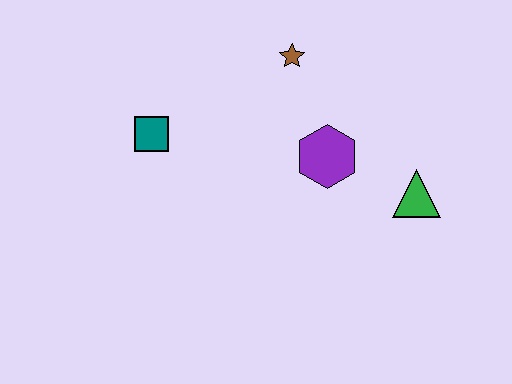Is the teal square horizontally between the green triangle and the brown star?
No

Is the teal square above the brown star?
No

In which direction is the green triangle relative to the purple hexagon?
The green triangle is to the right of the purple hexagon.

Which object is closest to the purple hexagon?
The green triangle is closest to the purple hexagon.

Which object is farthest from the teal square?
The green triangle is farthest from the teal square.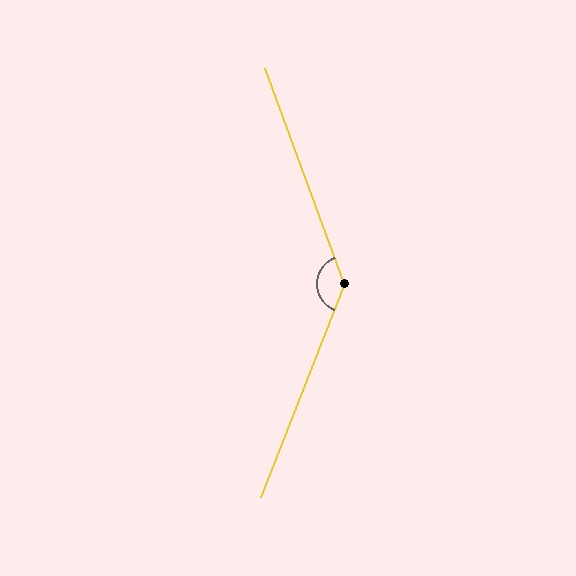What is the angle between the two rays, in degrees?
Approximately 138 degrees.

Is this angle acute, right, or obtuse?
It is obtuse.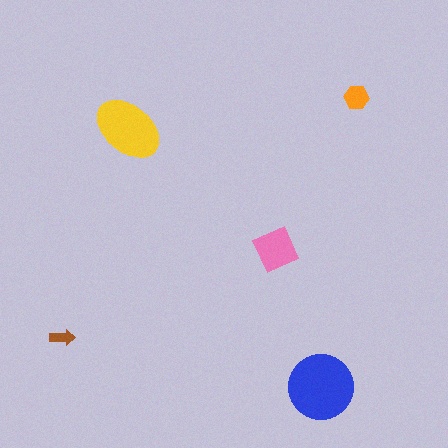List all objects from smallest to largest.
The brown arrow, the orange hexagon, the pink diamond, the yellow ellipse, the blue circle.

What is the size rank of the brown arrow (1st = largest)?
5th.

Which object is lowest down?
The blue circle is bottommost.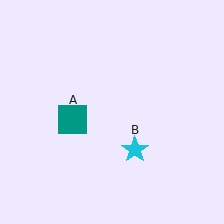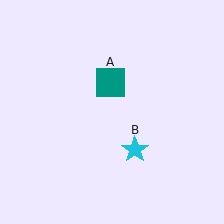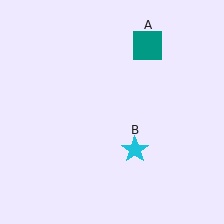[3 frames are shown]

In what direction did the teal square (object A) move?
The teal square (object A) moved up and to the right.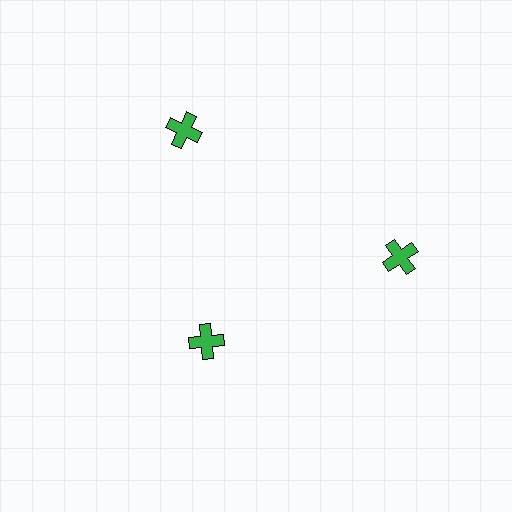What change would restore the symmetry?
The symmetry would be restored by moving it outward, back onto the ring so that all 3 crosses sit at equal angles and equal distance from the center.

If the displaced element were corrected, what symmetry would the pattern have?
It would have 3-fold rotational symmetry — the pattern would map onto itself every 120 degrees.